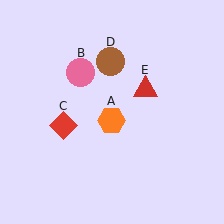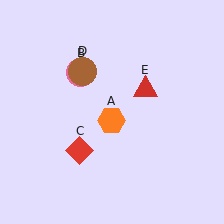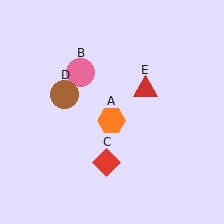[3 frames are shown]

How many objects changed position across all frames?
2 objects changed position: red diamond (object C), brown circle (object D).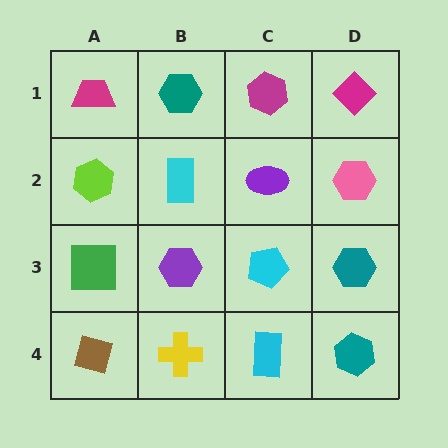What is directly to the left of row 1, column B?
A magenta trapezoid.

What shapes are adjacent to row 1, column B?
A cyan rectangle (row 2, column B), a magenta trapezoid (row 1, column A), a magenta hexagon (row 1, column C).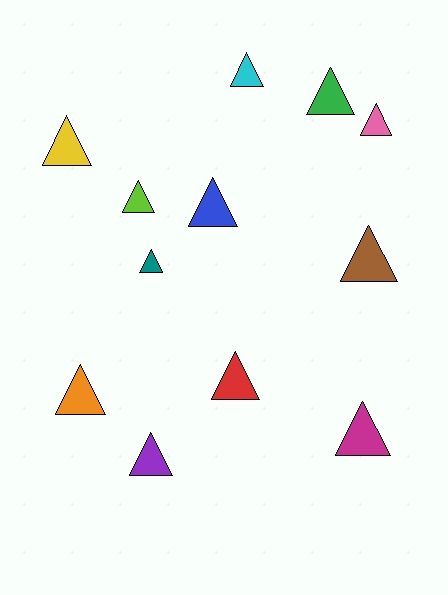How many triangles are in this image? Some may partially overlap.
There are 12 triangles.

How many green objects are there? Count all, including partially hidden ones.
There is 1 green object.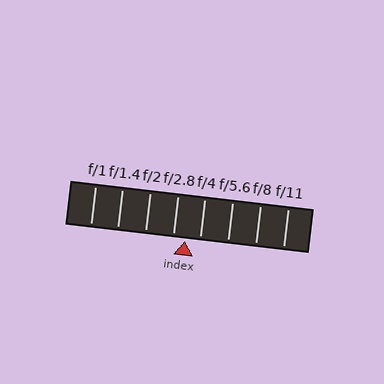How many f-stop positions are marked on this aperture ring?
There are 8 f-stop positions marked.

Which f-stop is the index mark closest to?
The index mark is closest to f/2.8.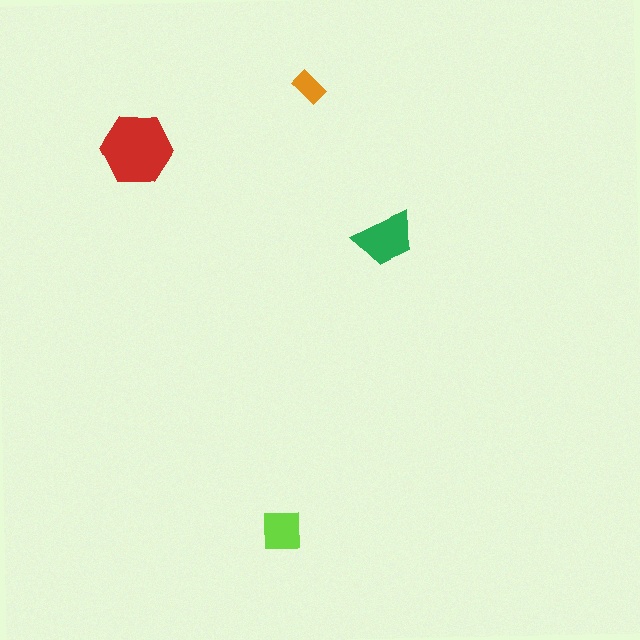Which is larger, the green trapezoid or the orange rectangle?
The green trapezoid.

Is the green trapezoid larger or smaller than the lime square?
Larger.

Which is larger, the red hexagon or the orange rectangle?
The red hexagon.